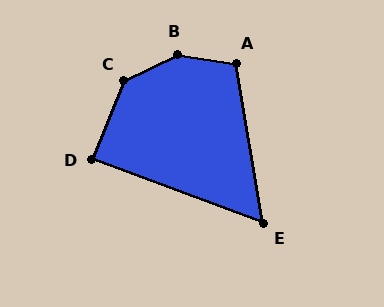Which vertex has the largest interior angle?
B, at approximately 145 degrees.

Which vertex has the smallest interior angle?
E, at approximately 60 degrees.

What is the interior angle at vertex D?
Approximately 89 degrees (approximately right).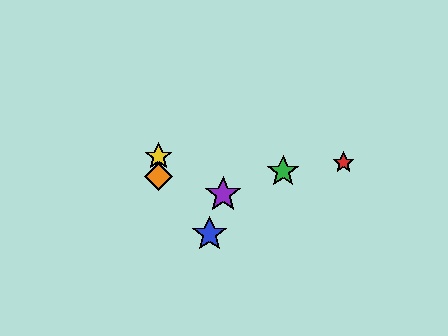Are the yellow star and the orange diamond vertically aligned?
Yes, both are at x≈159.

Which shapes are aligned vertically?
The yellow star, the orange diamond are aligned vertically.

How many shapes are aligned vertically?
2 shapes (the yellow star, the orange diamond) are aligned vertically.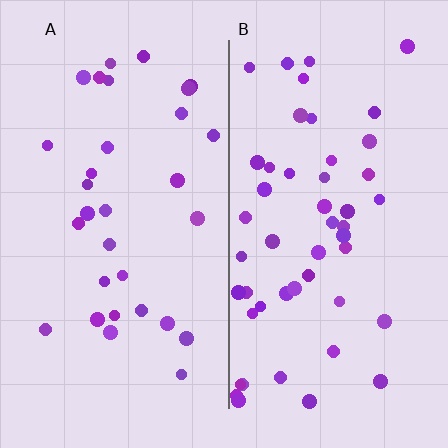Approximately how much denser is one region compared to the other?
Approximately 1.6× — region B over region A.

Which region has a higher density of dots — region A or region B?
B (the right).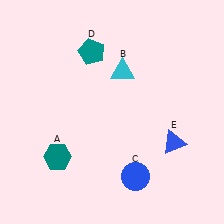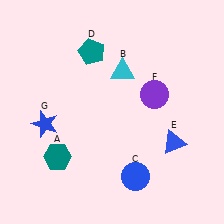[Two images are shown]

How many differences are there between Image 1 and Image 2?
There are 2 differences between the two images.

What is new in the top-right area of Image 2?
A purple circle (F) was added in the top-right area of Image 2.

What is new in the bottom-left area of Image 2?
A blue star (G) was added in the bottom-left area of Image 2.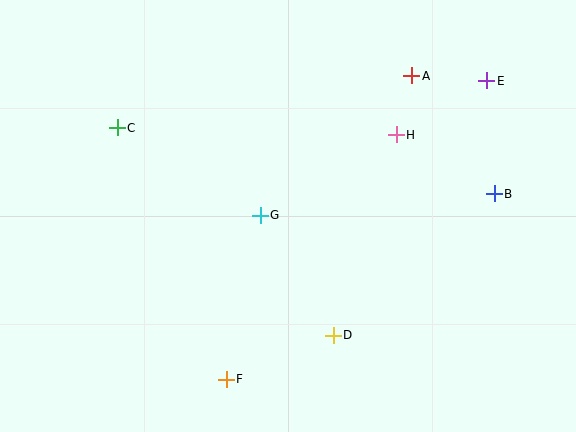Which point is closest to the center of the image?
Point G at (260, 215) is closest to the center.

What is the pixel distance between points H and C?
The distance between H and C is 279 pixels.